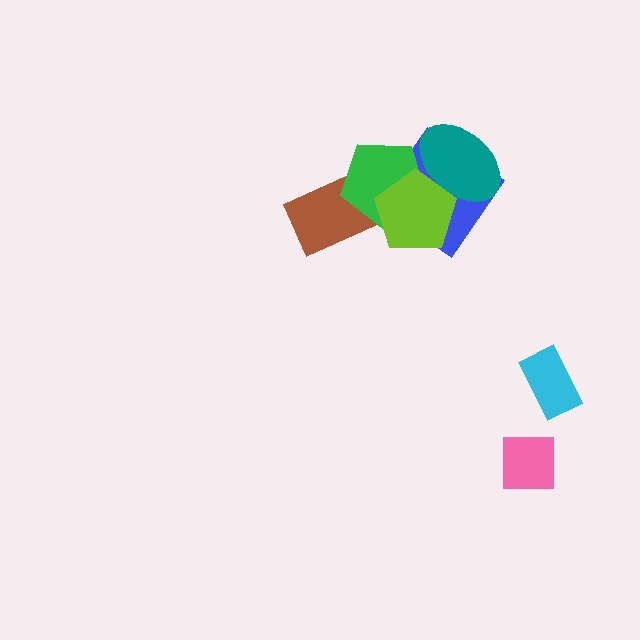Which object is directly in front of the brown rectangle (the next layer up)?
The green pentagon is directly in front of the brown rectangle.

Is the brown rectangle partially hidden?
Yes, it is partially covered by another shape.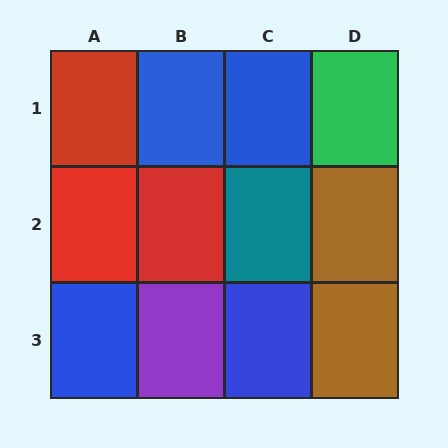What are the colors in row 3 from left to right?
Blue, purple, blue, brown.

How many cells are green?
1 cell is green.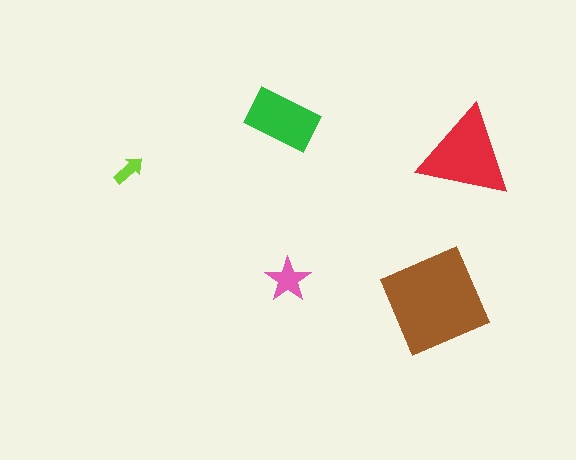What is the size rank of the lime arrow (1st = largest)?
5th.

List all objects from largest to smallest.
The brown diamond, the red triangle, the green rectangle, the pink star, the lime arrow.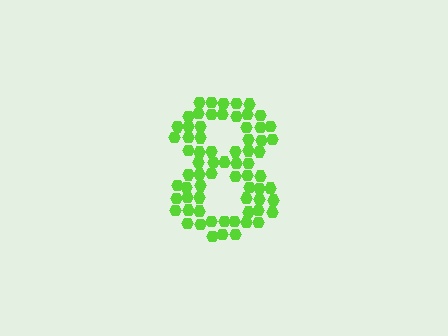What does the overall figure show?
The overall figure shows the digit 8.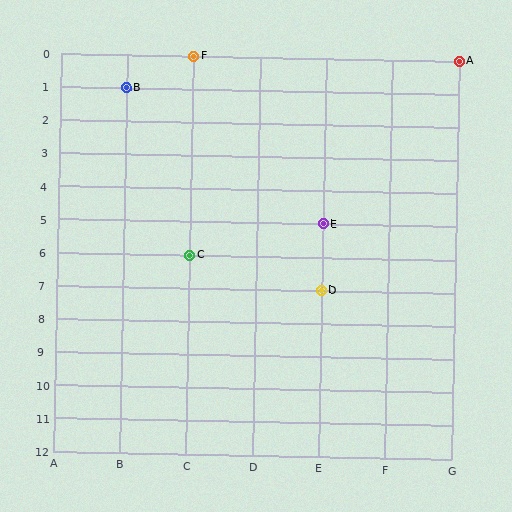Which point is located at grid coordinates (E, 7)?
Point D is at (E, 7).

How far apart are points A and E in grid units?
Points A and E are 2 columns and 5 rows apart (about 5.4 grid units diagonally).